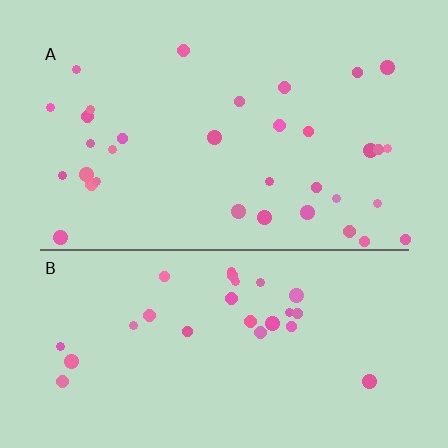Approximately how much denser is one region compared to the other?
Approximately 1.2× — region A over region B.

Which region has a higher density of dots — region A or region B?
A (the top).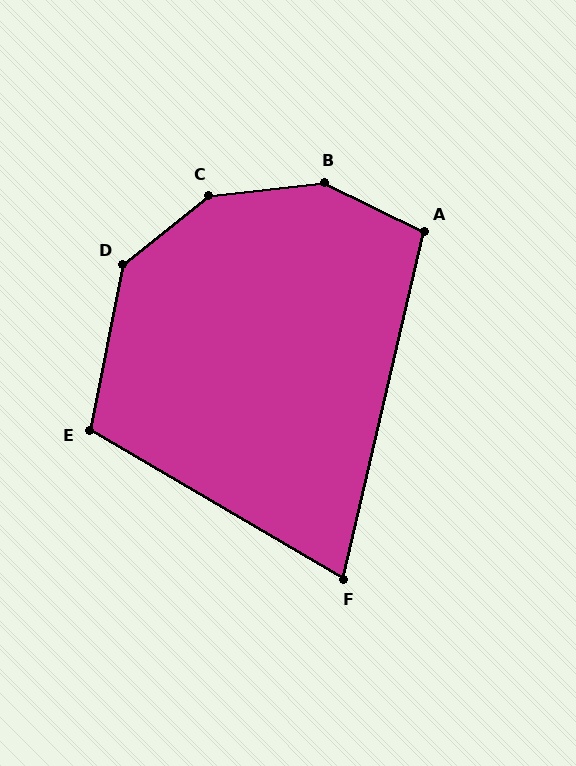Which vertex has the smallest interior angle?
F, at approximately 73 degrees.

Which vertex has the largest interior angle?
C, at approximately 148 degrees.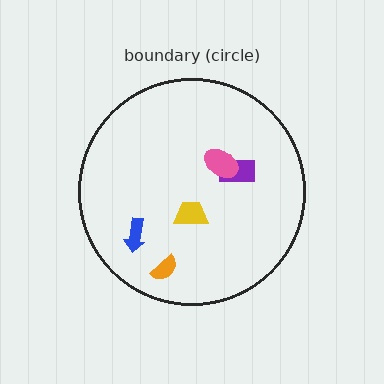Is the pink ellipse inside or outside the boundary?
Inside.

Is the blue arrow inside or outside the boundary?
Inside.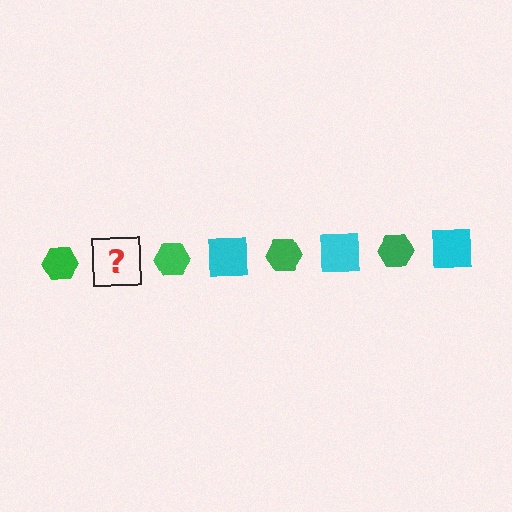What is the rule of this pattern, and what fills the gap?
The rule is that the pattern alternates between green hexagon and cyan square. The gap should be filled with a cyan square.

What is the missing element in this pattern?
The missing element is a cyan square.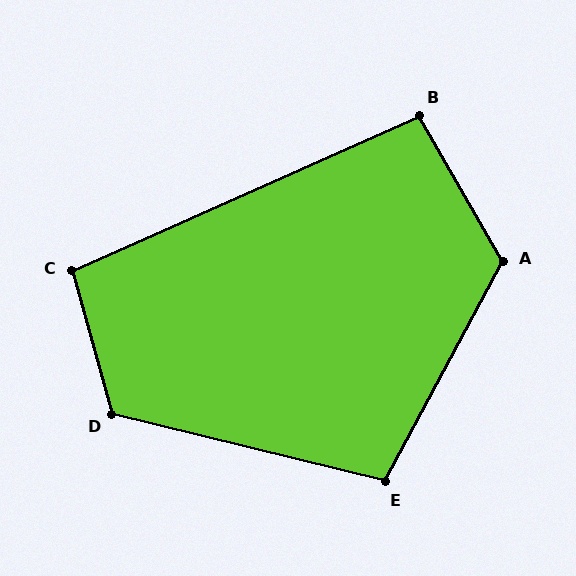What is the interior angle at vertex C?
Approximately 98 degrees (obtuse).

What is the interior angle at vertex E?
Approximately 104 degrees (obtuse).